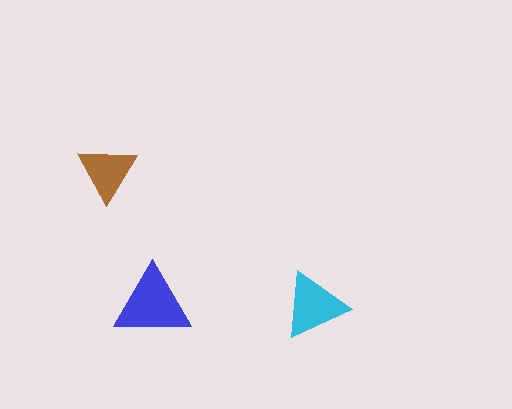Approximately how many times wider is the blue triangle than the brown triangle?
About 1.5 times wider.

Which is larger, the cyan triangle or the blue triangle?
The blue one.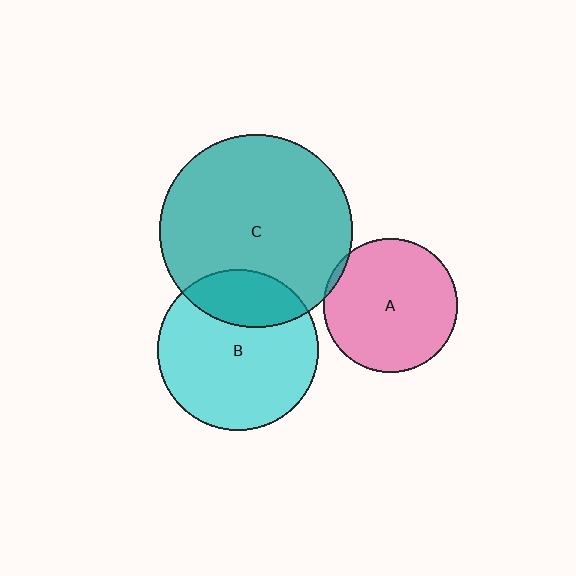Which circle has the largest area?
Circle C (teal).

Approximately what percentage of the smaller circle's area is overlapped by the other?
Approximately 5%.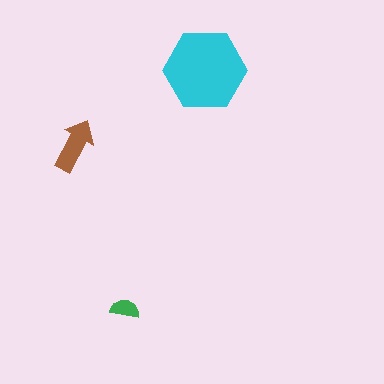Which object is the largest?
The cyan hexagon.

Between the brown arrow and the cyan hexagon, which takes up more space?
The cyan hexagon.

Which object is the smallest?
The green semicircle.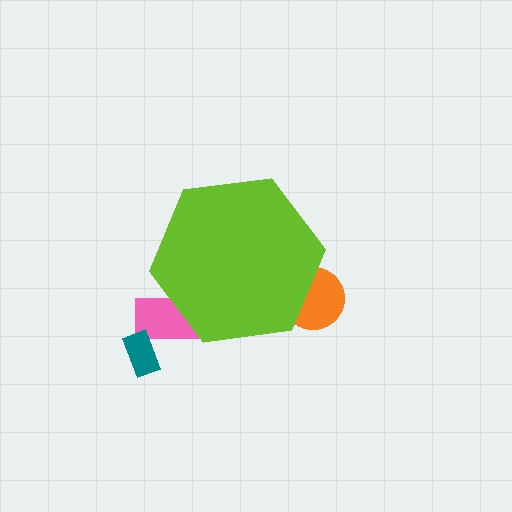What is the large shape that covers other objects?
A lime hexagon.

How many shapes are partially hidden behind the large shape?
2 shapes are partially hidden.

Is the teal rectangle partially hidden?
No, the teal rectangle is fully visible.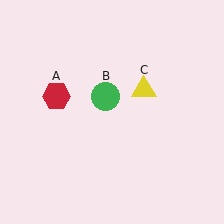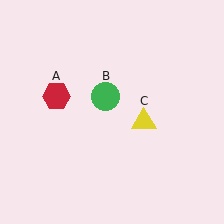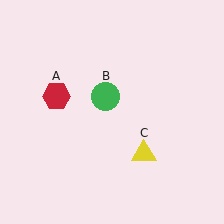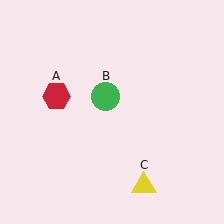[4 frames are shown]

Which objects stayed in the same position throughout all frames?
Red hexagon (object A) and green circle (object B) remained stationary.